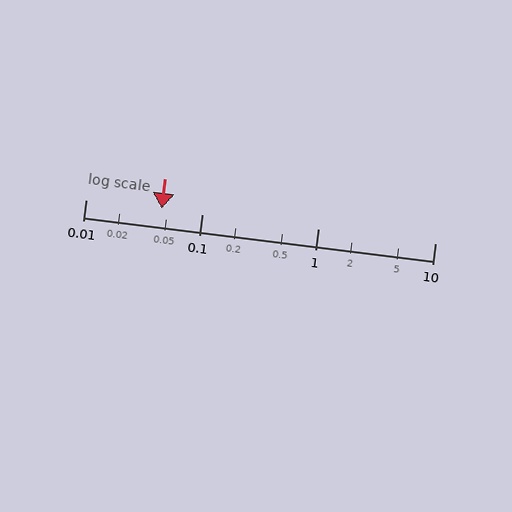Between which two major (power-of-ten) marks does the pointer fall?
The pointer is between 0.01 and 0.1.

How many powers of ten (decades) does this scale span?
The scale spans 3 decades, from 0.01 to 10.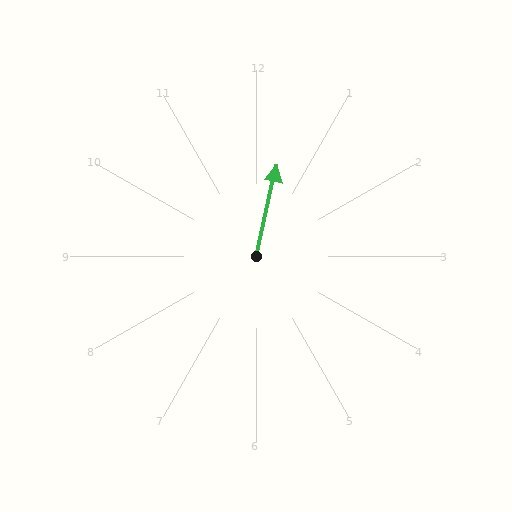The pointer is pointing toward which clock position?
Roughly 12 o'clock.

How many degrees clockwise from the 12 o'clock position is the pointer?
Approximately 13 degrees.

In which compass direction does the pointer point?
North.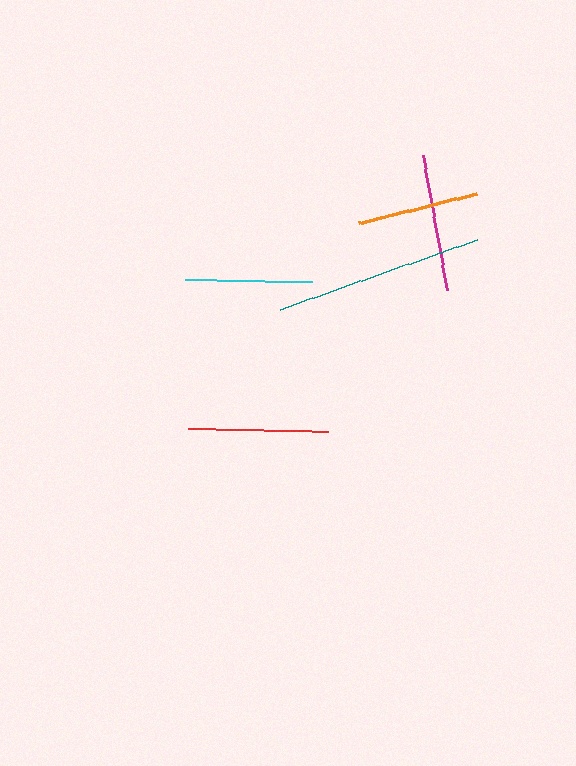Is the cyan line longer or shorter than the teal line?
The teal line is longer than the cyan line.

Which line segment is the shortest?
The orange line is the shortest at approximately 122 pixels.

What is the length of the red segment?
The red segment is approximately 140 pixels long.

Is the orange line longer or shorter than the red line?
The red line is longer than the orange line.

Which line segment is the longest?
The teal line is the longest at approximately 209 pixels.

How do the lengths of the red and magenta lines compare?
The red and magenta lines are approximately the same length.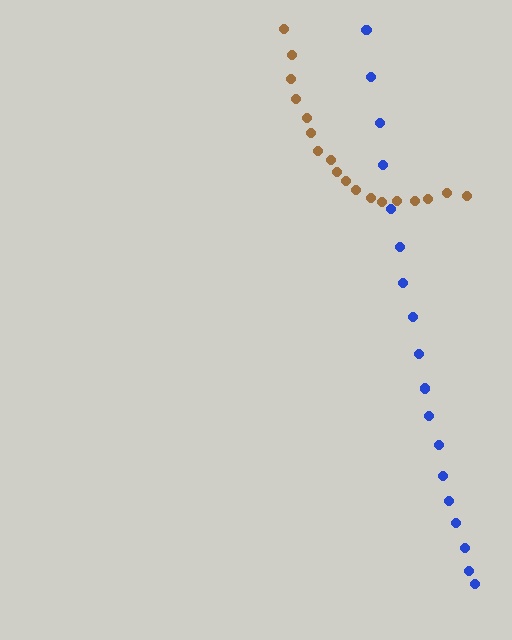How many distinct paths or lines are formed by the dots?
There are 2 distinct paths.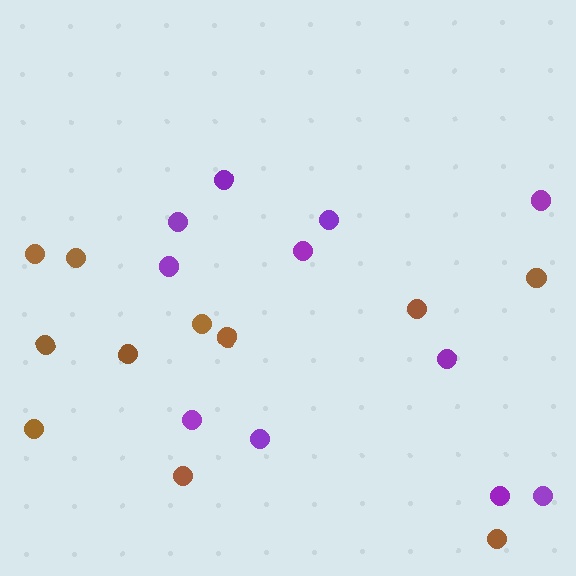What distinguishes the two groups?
There are 2 groups: one group of brown circles (11) and one group of purple circles (11).